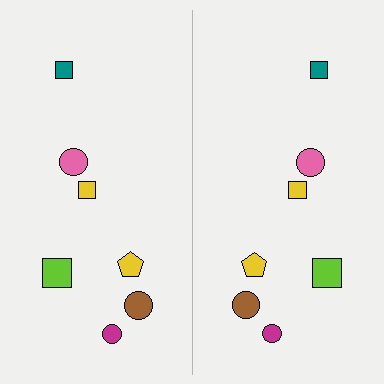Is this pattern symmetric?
Yes, this pattern has bilateral (reflection) symmetry.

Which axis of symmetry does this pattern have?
The pattern has a vertical axis of symmetry running through the center of the image.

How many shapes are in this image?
There are 14 shapes in this image.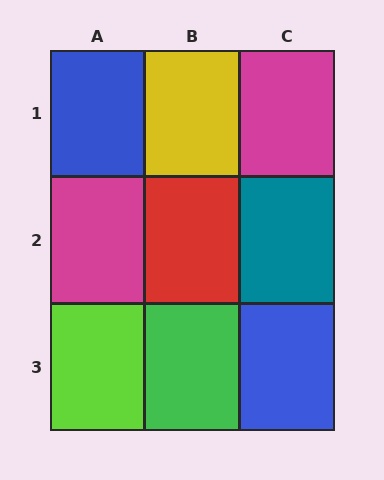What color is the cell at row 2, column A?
Magenta.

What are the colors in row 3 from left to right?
Lime, green, blue.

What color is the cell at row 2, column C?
Teal.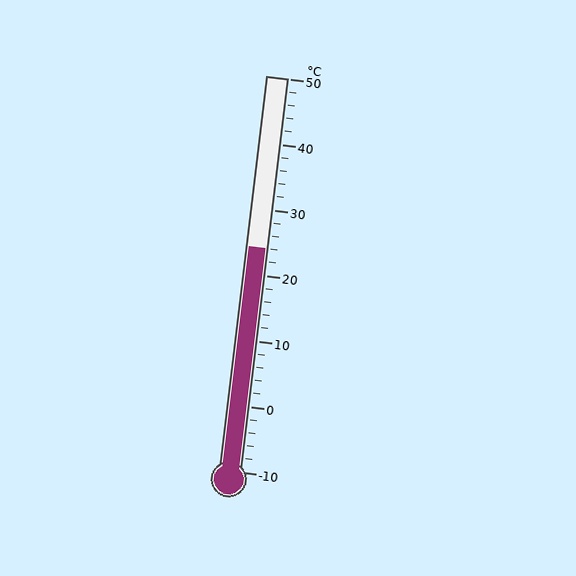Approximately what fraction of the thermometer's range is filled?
The thermometer is filled to approximately 55% of its range.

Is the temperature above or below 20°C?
The temperature is above 20°C.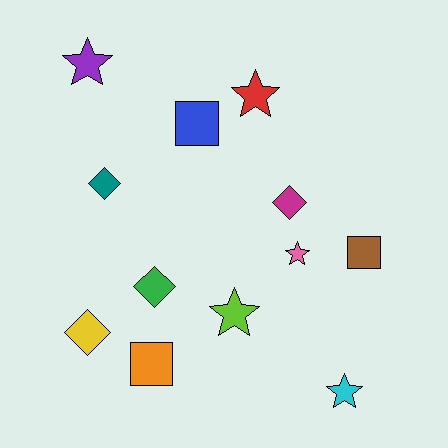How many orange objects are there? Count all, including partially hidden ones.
There is 1 orange object.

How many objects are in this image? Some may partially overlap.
There are 12 objects.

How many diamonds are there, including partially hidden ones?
There are 4 diamonds.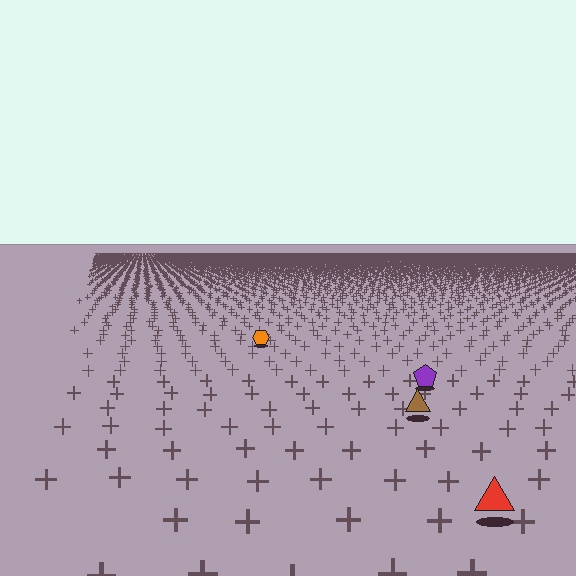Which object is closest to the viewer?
The red triangle is closest. The texture marks near it are larger and more spread out.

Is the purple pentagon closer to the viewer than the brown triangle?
No. The brown triangle is closer — you can tell from the texture gradient: the ground texture is coarser near it.